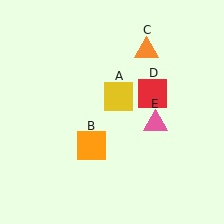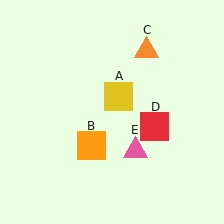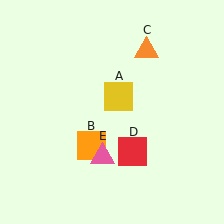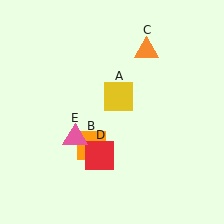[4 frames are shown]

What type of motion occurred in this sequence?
The red square (object D), pink triangle (object E) rotated clockwise around the center of the scene.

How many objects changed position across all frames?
2 objects changed position: red square (object D), pink triangle (object E).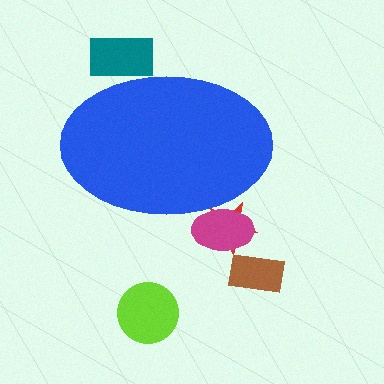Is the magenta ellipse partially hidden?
Yes, the magenta ellipse is partially hidden behind the blue ellipse.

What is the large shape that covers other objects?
A blue ellipse.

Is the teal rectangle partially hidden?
Yes, the teal rectangle is partially hidden behind the blue ellipse.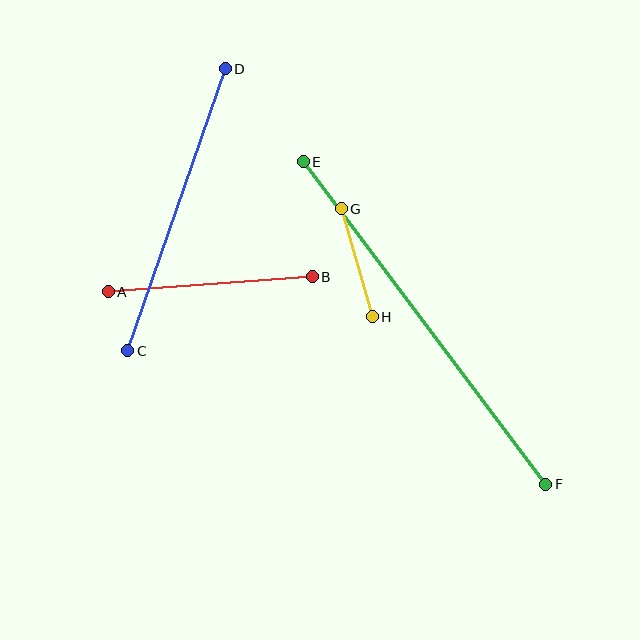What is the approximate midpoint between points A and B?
The midpoint is at approximately (210, 284) pixels.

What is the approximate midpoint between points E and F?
The midpoint is at approximately (424, 323) pixels.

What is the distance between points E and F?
The distance is approximately 403 pixels.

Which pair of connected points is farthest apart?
Points E and F are farthest apart.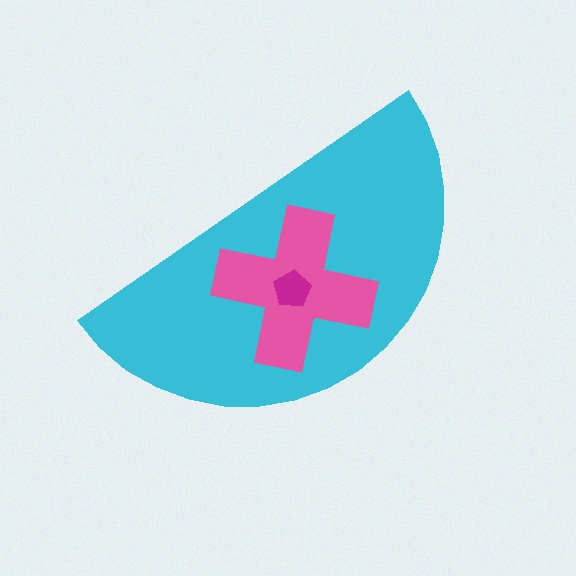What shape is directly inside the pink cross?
The magenta pentagon.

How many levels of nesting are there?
3.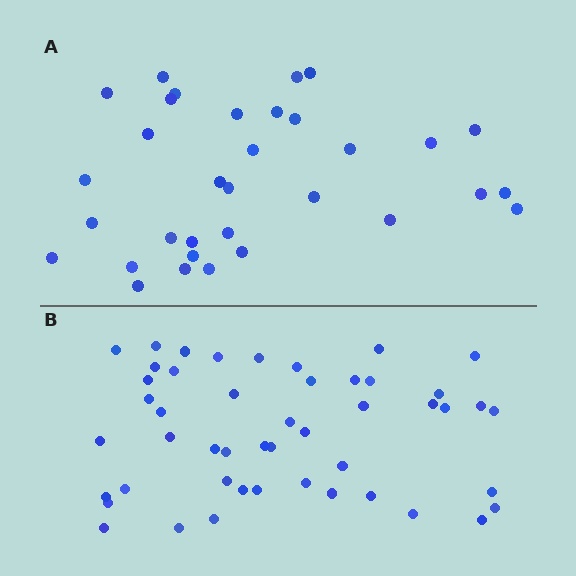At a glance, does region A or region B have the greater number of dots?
Region B (the bottom region) has more dots.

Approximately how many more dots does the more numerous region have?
Region B has approximately 15 more dots than region A.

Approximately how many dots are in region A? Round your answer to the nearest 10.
About 30 dots. (The exact count is 33, which rounds to 30.)